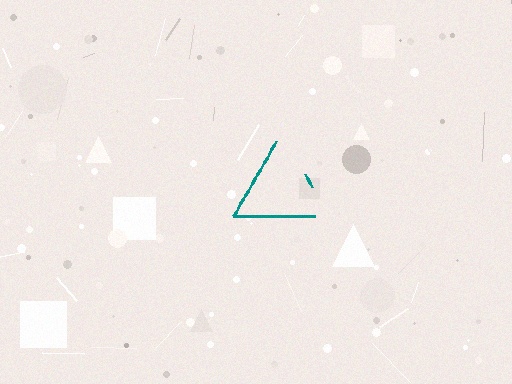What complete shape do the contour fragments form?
The contour fragments form a triangle.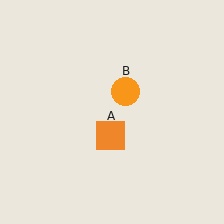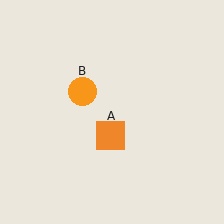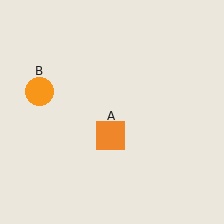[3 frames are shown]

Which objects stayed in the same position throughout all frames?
Orange square (object A) remained stationary.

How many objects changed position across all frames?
1 object changed position: orange circle (object B).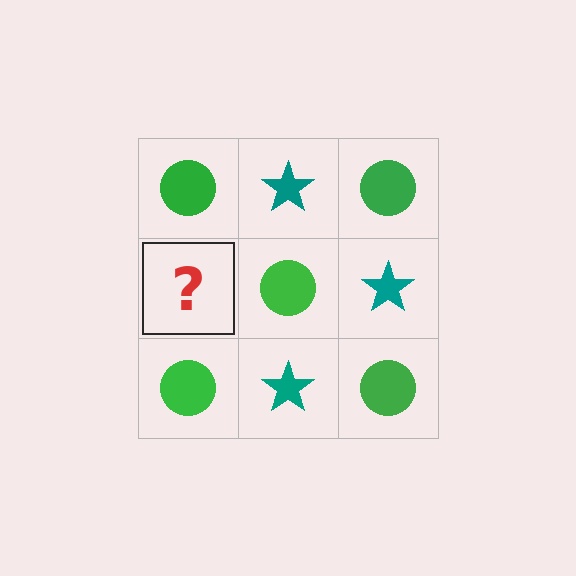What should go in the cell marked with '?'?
The missing cell should contain a teal star.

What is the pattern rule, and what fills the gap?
The rule is that it alternates green circle and teal star in a checkerboard pattern. The gap should be filled with a teal star.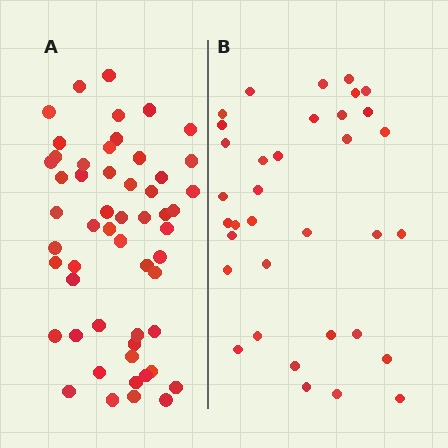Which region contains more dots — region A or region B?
Region A (the left region) has more dots.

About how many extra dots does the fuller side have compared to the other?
Region A has approximately 20 more dots than region B.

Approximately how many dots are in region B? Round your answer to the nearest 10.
About 40 dots. (The exact count is 35, which rounds to 40.)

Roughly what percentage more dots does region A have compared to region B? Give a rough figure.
About 55% more.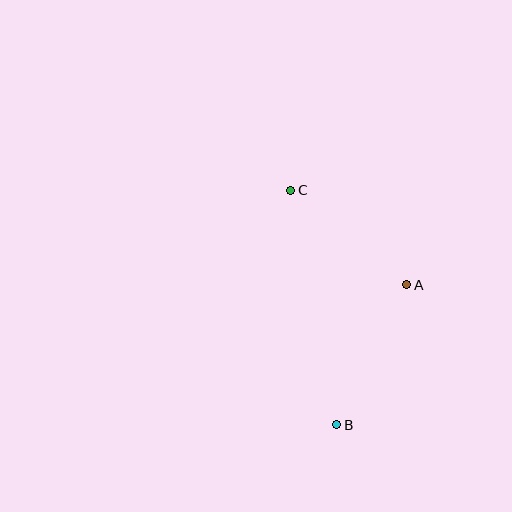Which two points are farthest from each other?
Points B and C are farthest from each other.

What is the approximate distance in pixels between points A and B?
The distance between A and B is approximately 156 pixels.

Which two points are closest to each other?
Points A and C are closest to each other.